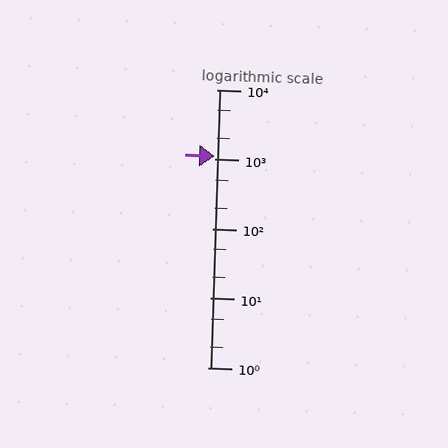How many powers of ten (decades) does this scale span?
The scale spans 4 decades, from 1 to 10000.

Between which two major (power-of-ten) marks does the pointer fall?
The pointer is between 1000 and 10000.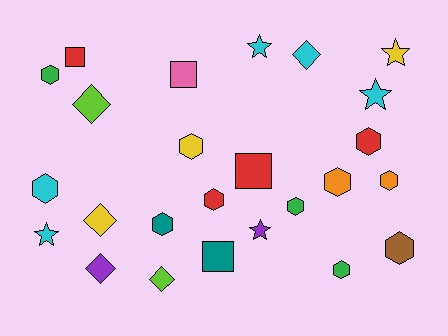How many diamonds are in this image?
There are 5 diamonds.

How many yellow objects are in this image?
There are 3 yellow objects.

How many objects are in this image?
There are 25 objects.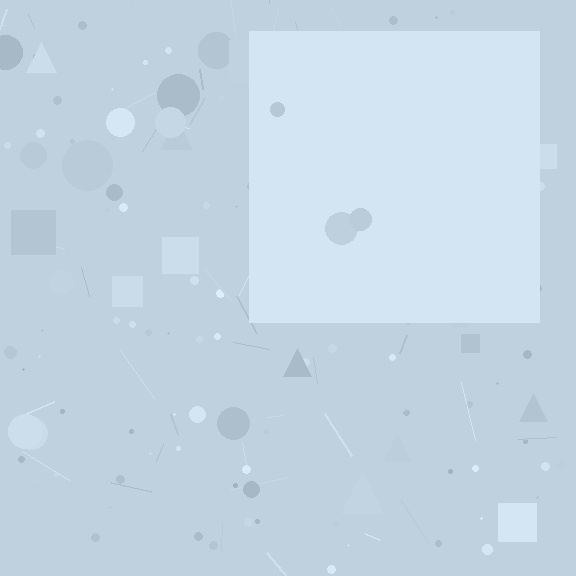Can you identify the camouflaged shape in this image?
The camouflaged shape is a square.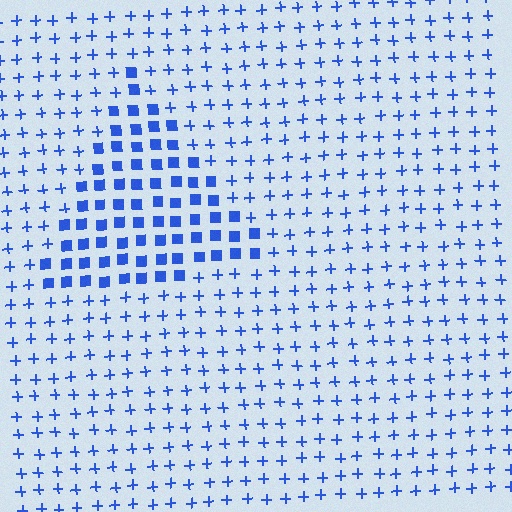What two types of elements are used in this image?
The image uses squares inside the triangle region and plus signs outside it.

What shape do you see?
I see a triangle.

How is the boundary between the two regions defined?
The boundary is defined by a change in element shape: squares inside vs. plus signs outside. All elements share the same color and spacing.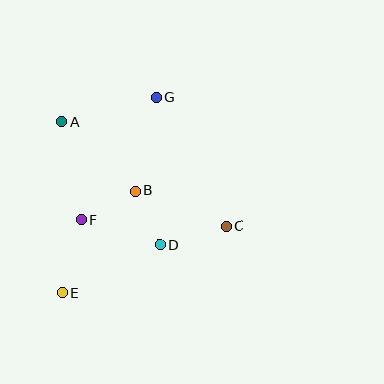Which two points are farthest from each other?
Points E and G are farthest from each other.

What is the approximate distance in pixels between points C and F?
The distance between C and F is approximately 145 pixels.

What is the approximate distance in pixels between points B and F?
The distance between B and F is approximately 61 pixels.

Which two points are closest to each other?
Points B and D are closest to each other.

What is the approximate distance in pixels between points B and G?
The distance between B and G is approximately 96 pixels.